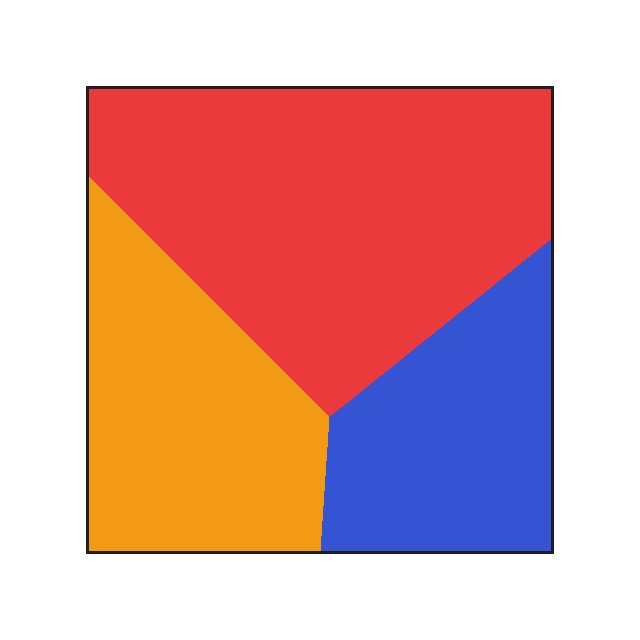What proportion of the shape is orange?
Orange takes up about one quarter (1/4) of the shape.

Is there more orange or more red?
Red.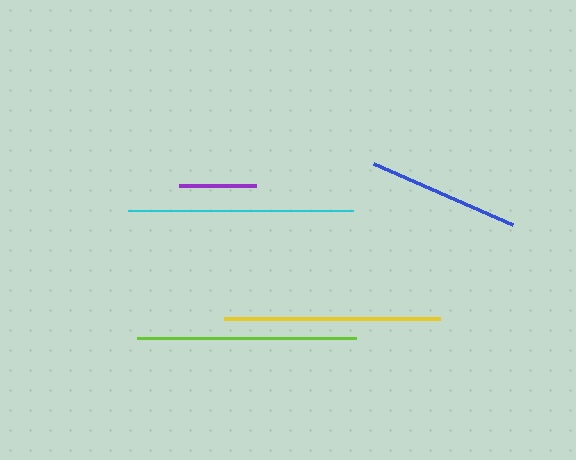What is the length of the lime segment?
The lime segment is approximately 219 pixels long.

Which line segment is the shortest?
The purple line is the shortest at approximately 78 pixels.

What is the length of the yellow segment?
The yellow segment is approximately 216 pixels long.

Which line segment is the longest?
The cyan line is the longest at approximately 225 pixels.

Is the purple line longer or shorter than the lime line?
The lime line is longer than the purple line.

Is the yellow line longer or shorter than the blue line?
The yellow line is longer than the blue line.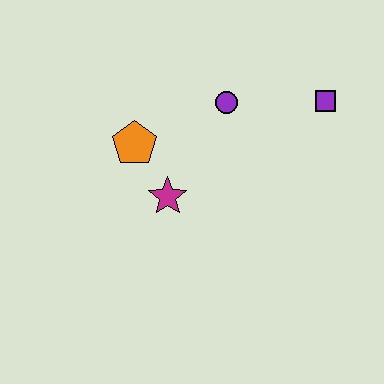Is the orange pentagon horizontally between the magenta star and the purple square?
No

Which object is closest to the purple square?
The purple circle is closest to the purple square.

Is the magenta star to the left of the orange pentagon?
No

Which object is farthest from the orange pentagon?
The purple square is farthest from the orange pentagon.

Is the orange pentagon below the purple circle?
Yes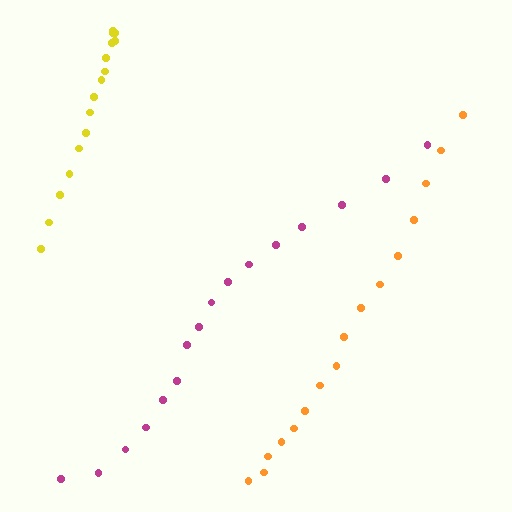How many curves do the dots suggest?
There are 3 distinct paths.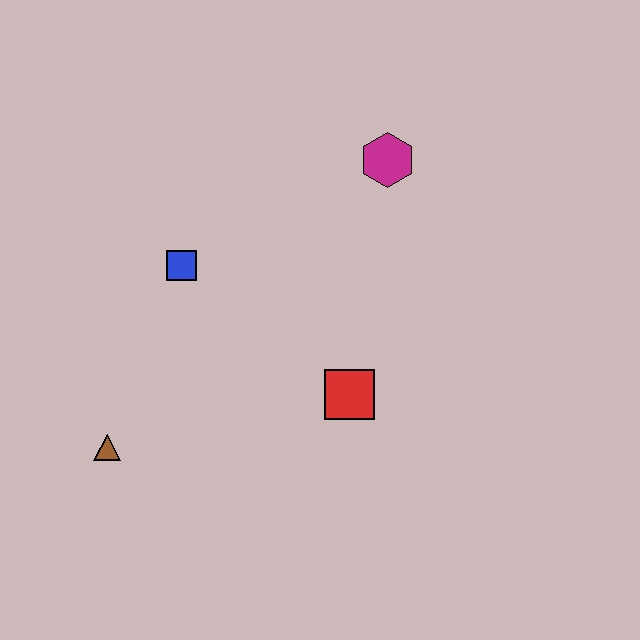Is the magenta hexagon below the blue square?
No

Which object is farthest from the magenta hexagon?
The brown triangle is farthest from the magenta hexagon.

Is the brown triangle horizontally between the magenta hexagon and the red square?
No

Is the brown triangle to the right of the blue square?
No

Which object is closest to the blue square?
The brown triangle is closest to the blue square.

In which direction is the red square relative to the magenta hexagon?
The red square is below the magenta hexagon.